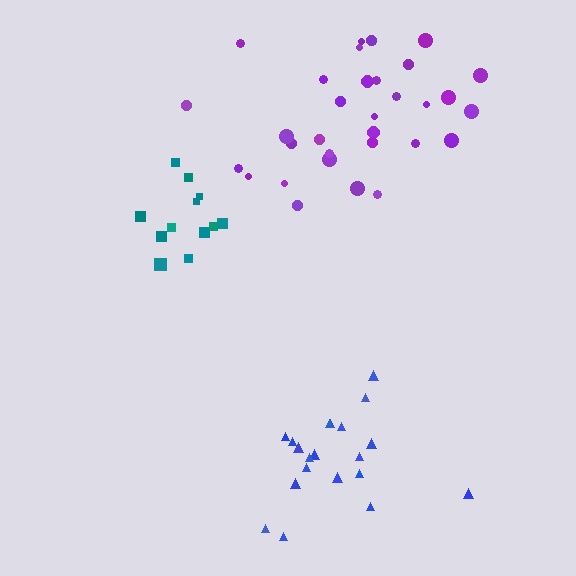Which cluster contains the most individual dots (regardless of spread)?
Purple (33).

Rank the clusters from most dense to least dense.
blue, teal, purple.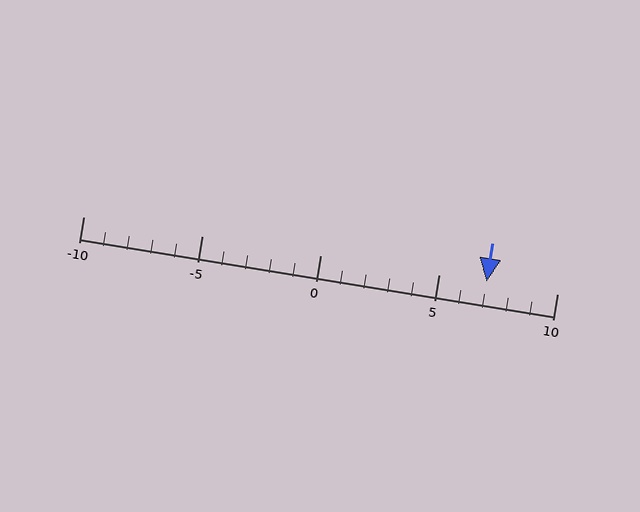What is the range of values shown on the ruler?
The ruler shows values from -10 to 10.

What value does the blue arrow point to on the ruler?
The blue arrow points to approximately 7.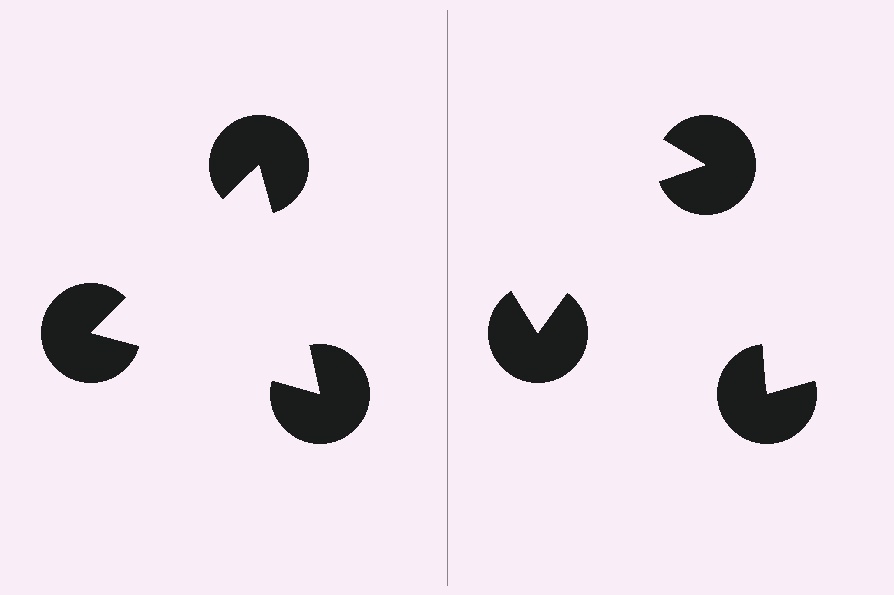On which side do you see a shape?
An illusory triangle appears on the left side. On the right side the wedge cuts are rotated, so no coherent shape forms.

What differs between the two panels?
The pac-man discs are positioned identically on both sides; only the wedge orientations differ. On the left they align to a triangle; on the right they are misaligned.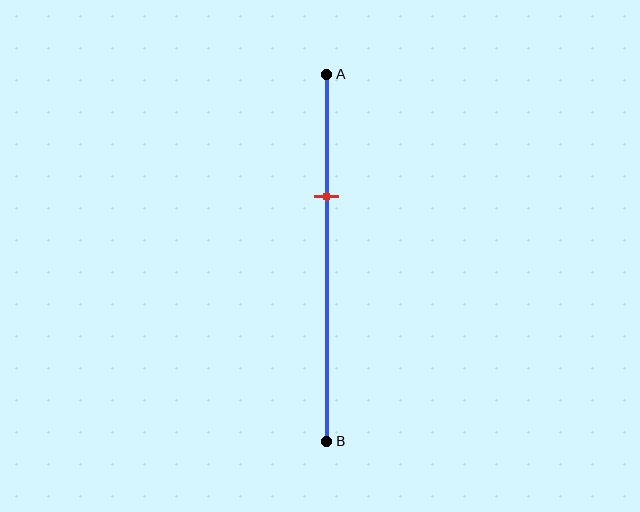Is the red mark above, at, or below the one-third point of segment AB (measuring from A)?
The red mark is approximately at the one-third point of segment AB.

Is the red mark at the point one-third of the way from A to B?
Yes, the mark is approximately at the one-third point.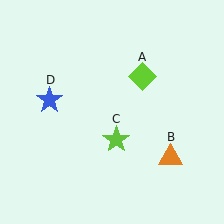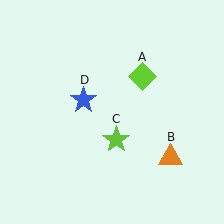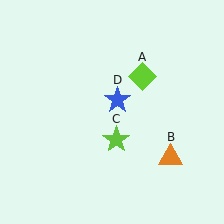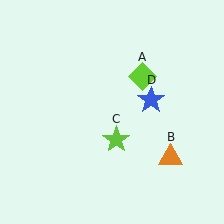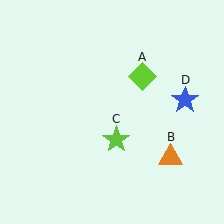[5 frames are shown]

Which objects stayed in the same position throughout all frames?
Lime diamond (object A) and orange triangle (object B) and lime star (object C) remained stationary.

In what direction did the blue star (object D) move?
The blue star (object D) moved right.